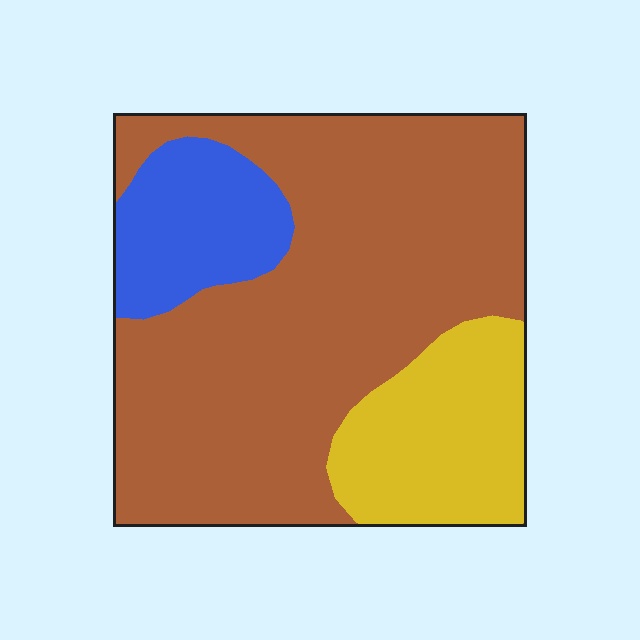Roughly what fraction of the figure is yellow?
Yellow covers 19% of the figure.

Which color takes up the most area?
Brown, at roughly 65%.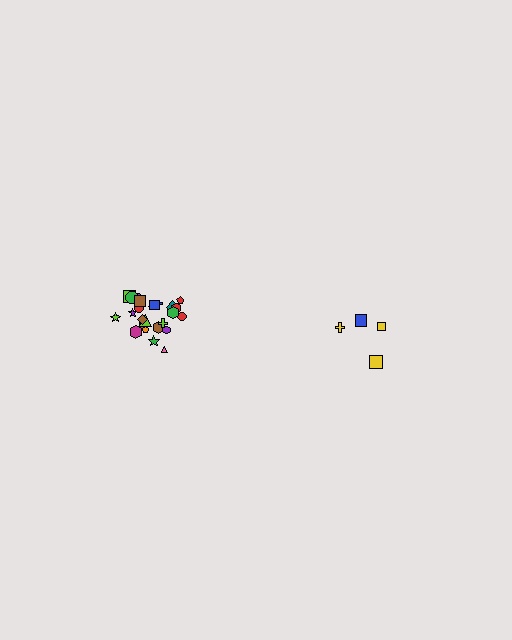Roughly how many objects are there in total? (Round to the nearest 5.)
Roughly 30 objects in total.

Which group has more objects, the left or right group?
The left group.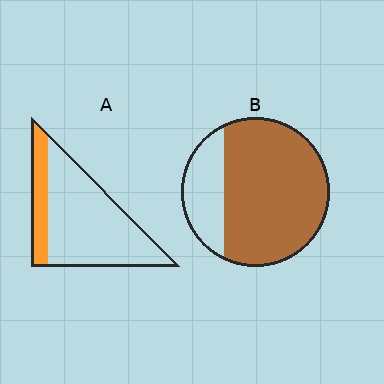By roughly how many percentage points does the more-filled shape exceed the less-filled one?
By roughly 55 percentage points (B over A).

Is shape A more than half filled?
No.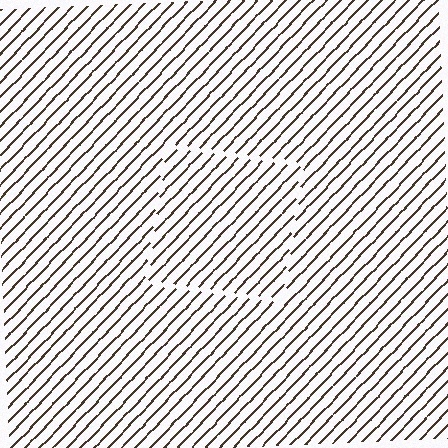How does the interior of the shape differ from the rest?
The interior of the shape contains the same grating, shifted by half a period — the contour is defined by the phase discontinuity where line-ends from the inner and outer gratings abut.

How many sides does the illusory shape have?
4 sides — the line-ends trace a square.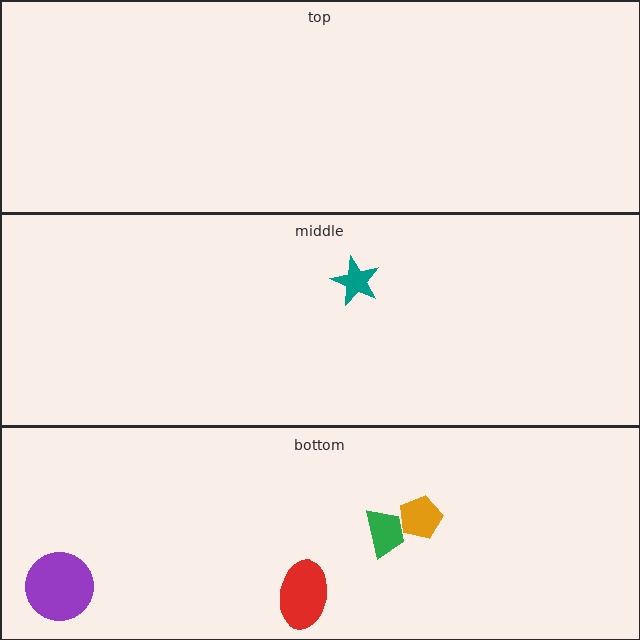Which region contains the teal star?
The middle region.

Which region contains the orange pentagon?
The bottom region.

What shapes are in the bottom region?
The green trapezoid, the red ellipse, the orange pentagon, the purple circle.